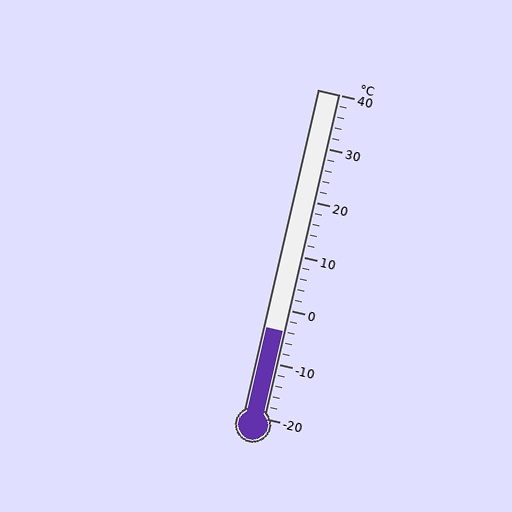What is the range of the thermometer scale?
The thermometer scale ranges from -20°C to 40°C.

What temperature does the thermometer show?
The thermometer shows approximately -4°C.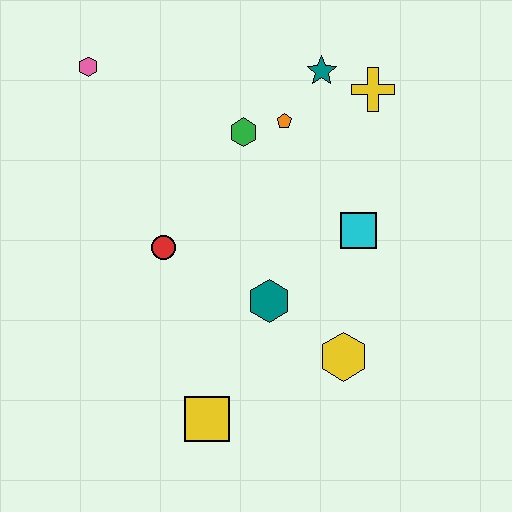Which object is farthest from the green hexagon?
The yellow square is farthest from the green hexagon.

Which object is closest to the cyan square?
The teal hexagon is closest to the cyan square.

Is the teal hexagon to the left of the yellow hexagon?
Yes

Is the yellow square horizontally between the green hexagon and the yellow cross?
No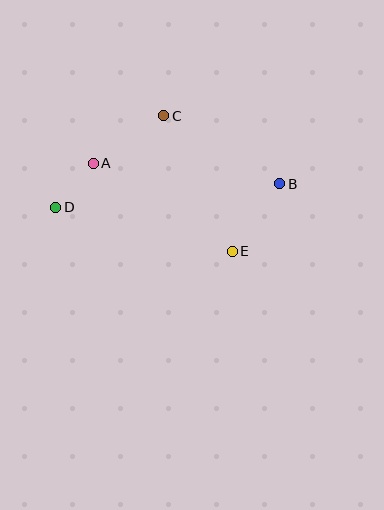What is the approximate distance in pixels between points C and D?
The distance between C and D is approximately 141 pixels.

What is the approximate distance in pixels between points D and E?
The distance between D and E is approximately 182 pixels.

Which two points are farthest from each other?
Points B and D are farthest from each other.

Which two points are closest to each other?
Points A and D are closest to each other.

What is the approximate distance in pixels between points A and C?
The distance between A and C is approximately 84 pixels.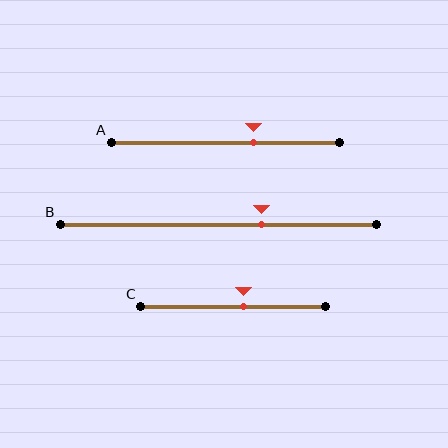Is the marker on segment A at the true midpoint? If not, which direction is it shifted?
No, the marker on segment A is shifted to the right by about 12% of the segment length.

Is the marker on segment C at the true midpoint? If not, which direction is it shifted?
No, the marker on segment C is shifted to the right by about 6% of the segment length.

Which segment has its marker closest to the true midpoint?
Segment C has its marker closest to the true midpoint.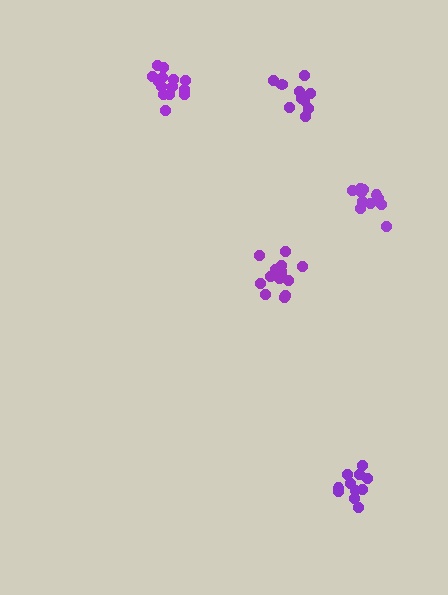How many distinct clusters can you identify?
There are 5 distinct clusters.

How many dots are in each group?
Group 1: 10 dots, Group 2: 11 dots, Group 3: 15 dots, Group 4: 11 dots, Group 5: 14 dots (61 total).